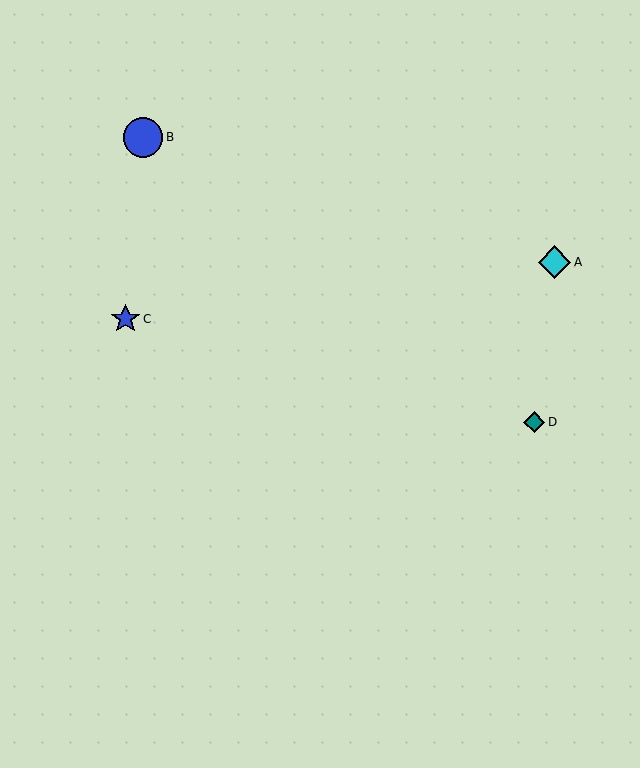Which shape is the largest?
The blue circle (labeled B) is the largest.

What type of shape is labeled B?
Shape B is a blue circle.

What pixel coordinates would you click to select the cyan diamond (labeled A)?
Click at (555, 262) to select the cyan diamond A.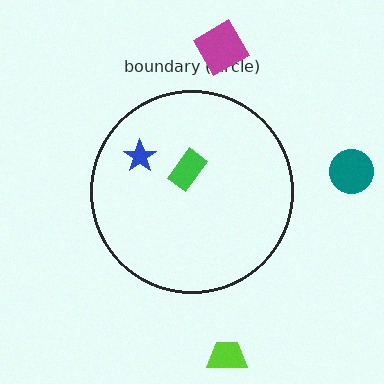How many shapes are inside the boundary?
2 inside, 3 outside.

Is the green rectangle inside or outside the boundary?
Inside.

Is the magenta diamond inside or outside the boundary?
Outside.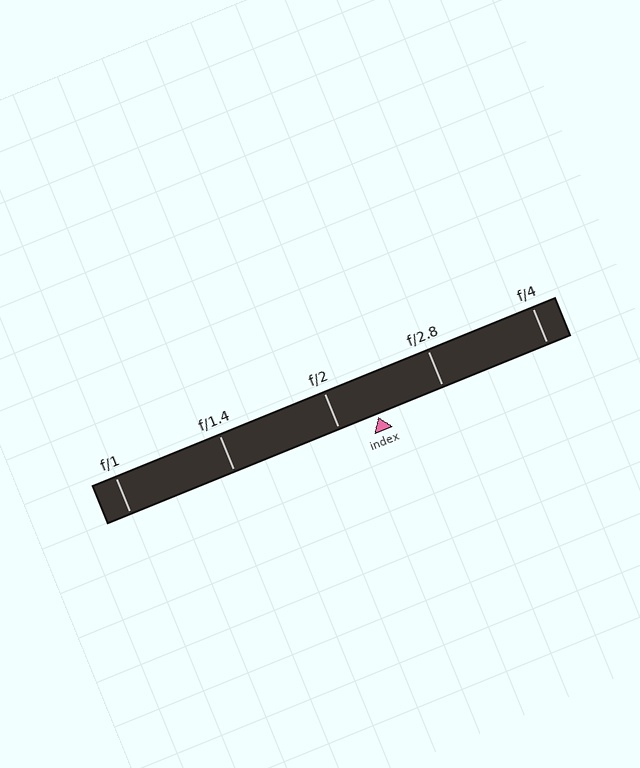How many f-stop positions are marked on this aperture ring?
There are 5 f-stop positions marked.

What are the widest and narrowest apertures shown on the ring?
The widest aperture shown is f/1 and the narrowest is f/4.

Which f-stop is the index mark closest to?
The index mark is closest to f/2.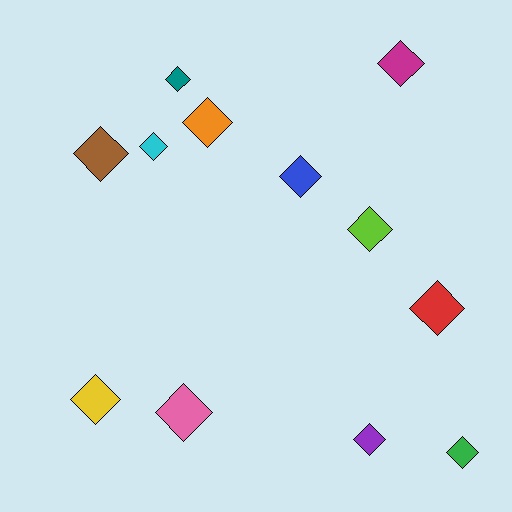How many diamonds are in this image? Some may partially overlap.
There are 12 diamonds.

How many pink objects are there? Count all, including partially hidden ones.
There is 1 pink object.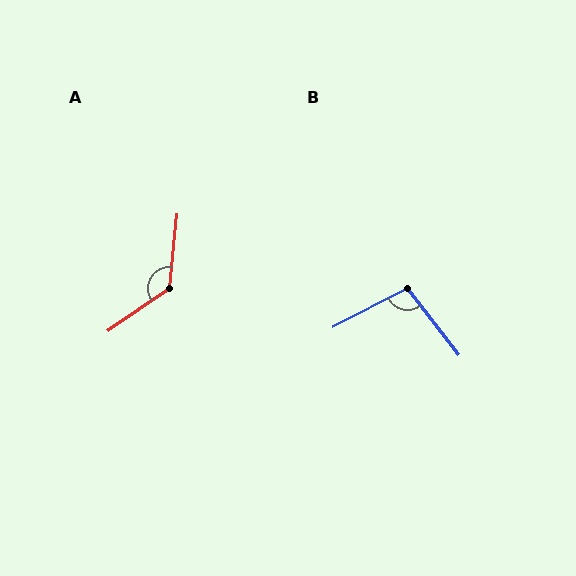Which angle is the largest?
A, at approximately 130 degrees.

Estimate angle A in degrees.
Approximately 130 degrees.